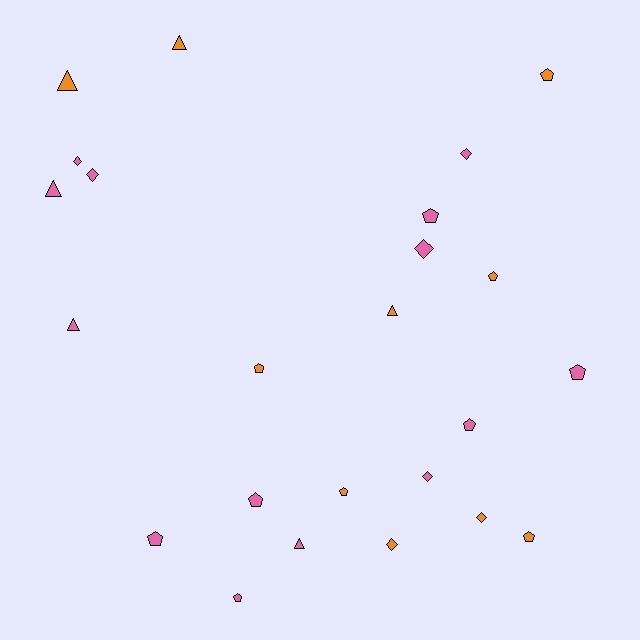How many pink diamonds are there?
There are 5 pink diamonds.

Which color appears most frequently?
Pink, with 14 objects.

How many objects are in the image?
There are 24 objects.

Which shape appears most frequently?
Pentagon, with 11 objects.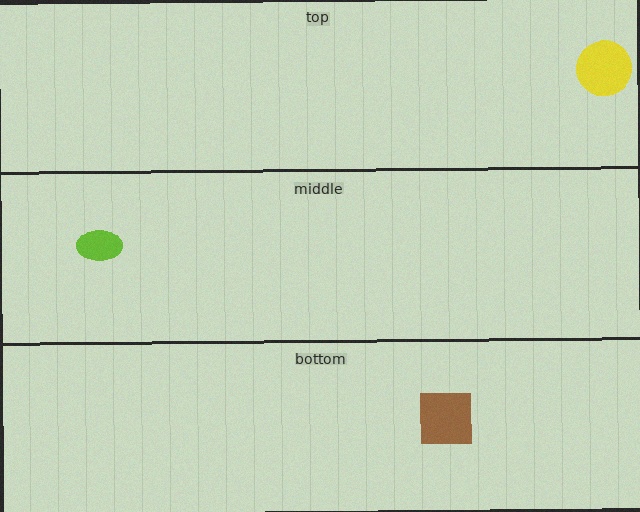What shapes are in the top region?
The yellow circle.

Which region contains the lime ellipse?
The middle region.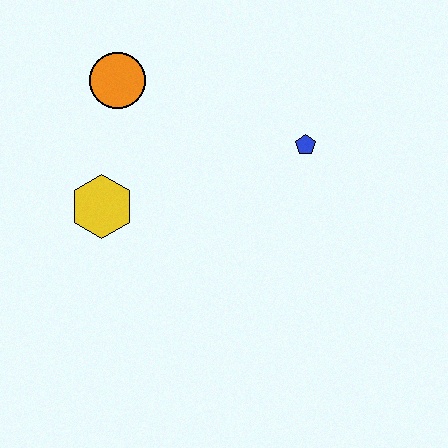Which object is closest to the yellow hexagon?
The orange circle is closest to the yellow hexagon.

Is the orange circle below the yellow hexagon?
No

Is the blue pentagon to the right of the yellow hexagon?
Yes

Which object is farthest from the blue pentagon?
The yellow hexagon is farthest from the blue pentagon.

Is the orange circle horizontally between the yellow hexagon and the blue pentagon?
Yes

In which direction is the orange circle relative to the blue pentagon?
The orange circle is to the left of the blue pentagon.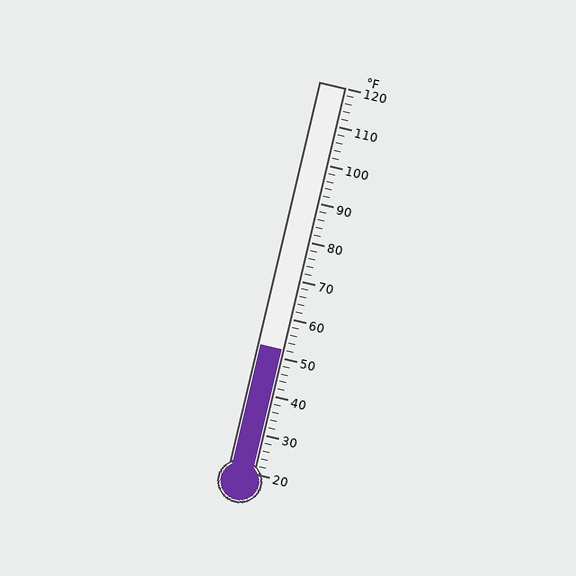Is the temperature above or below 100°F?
The temperature is below 100°F.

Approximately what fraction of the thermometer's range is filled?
The thermometer is filled to approximately 30% of its range.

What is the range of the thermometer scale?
The thermometer scale ranges from 20°F to 120°F.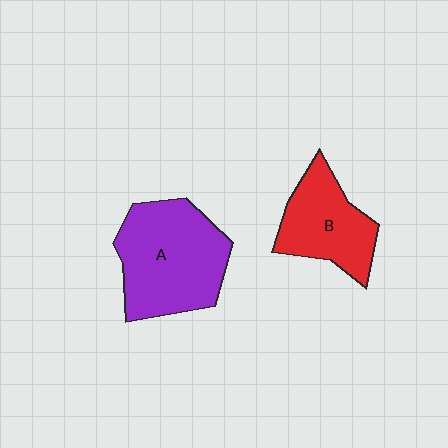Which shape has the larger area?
Shape A (purple).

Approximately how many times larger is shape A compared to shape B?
Approximately 1.5 times.